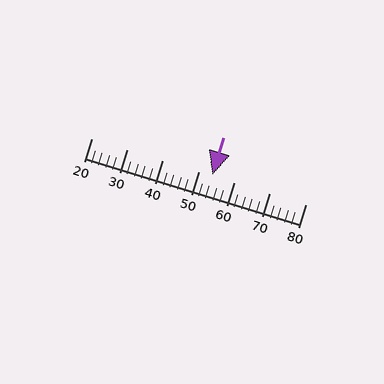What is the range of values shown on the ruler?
The ruler shows values from 20 to 80.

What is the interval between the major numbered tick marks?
The major tick marks are spaced 10 units apart.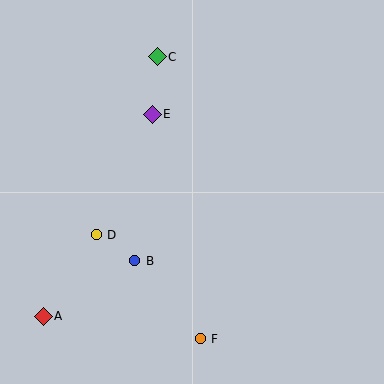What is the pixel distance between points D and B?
The distance between D and B is 47 pixels.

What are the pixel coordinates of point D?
Point D is at (96, 235).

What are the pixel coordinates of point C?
Point C is at (157, 57).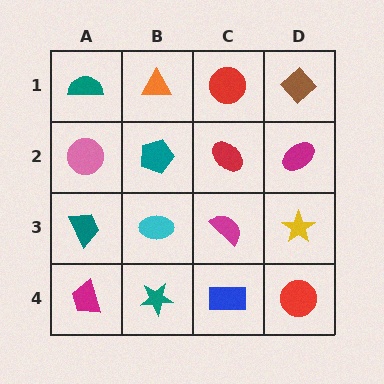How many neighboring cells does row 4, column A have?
2.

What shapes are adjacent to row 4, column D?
A yellow star (row 3, column D), a blue rectangle (row 4, column C).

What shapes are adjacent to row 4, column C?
A magenta semicircle (row 3, column C), a teal star (row 4, column B), a red circle (row 4, column D).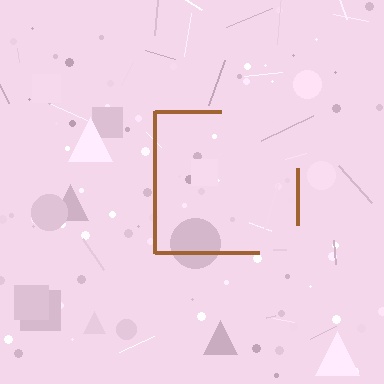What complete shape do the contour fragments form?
The contour fragments form a square.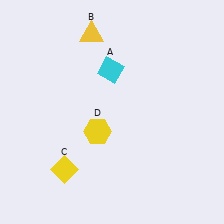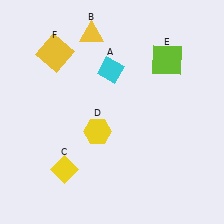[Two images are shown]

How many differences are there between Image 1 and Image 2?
There are 2 differences between the two images.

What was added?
A lime square (E), a yellow square (F) were added in Image 2.